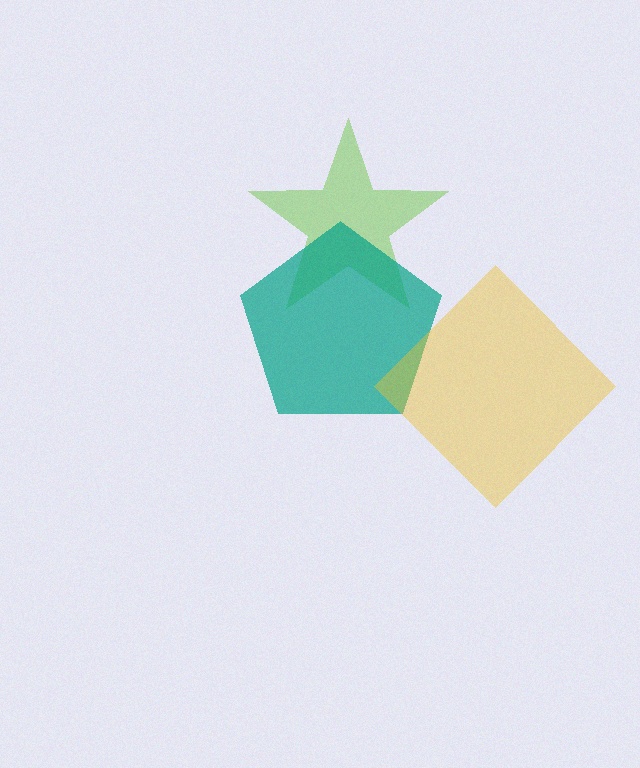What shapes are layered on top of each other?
The layered shapes are: a lime star, a teal pentagon, a yellow diamond.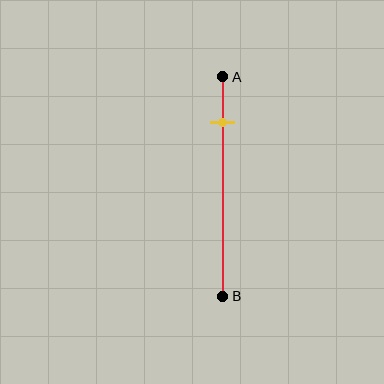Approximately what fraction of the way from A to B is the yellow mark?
The yellow mark is approximately 20% of the way from A to B.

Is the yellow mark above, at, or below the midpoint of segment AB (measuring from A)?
The yellow mark is above the midpoint of segment AB.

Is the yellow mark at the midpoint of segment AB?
No, the mark is at about 20% from A, not at the 50% midpoint.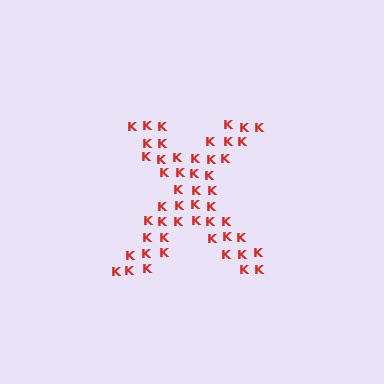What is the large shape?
The large shape is the letter X.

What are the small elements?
The small elements are letter K's.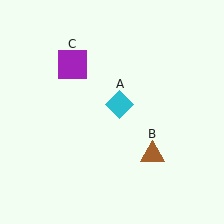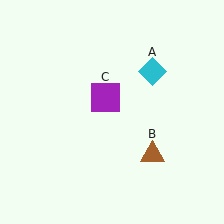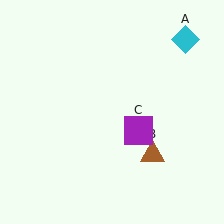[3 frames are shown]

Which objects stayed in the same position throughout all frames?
Brown triangle (object B) remained stationary.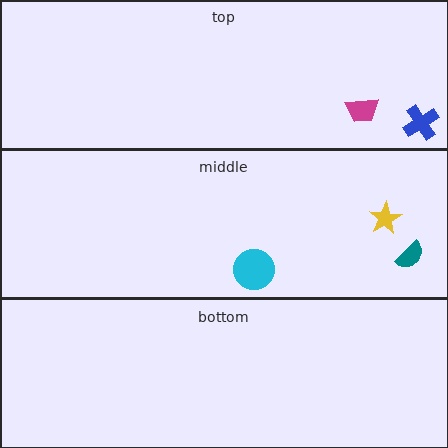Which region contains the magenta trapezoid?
The top region.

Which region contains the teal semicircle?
The middle region.